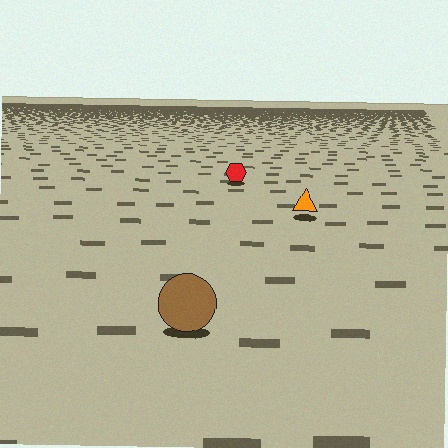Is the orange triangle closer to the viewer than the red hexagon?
Yes. The orange triangle is closer — you can tell from the texture gradient: the ground texture is coarser near it.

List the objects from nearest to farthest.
From nearest to farthest: the brown circle, the orange triangle, the red hexagon.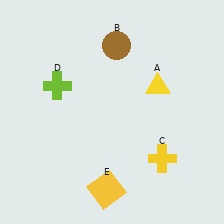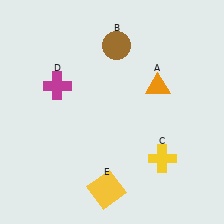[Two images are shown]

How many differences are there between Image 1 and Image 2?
There are 2 differences between the two images.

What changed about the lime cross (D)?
In Image 1, D is lime. In Image 2, it changed to magenta.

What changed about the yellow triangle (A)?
In Image 1, A is yellow. In Image 2, it changed to orange.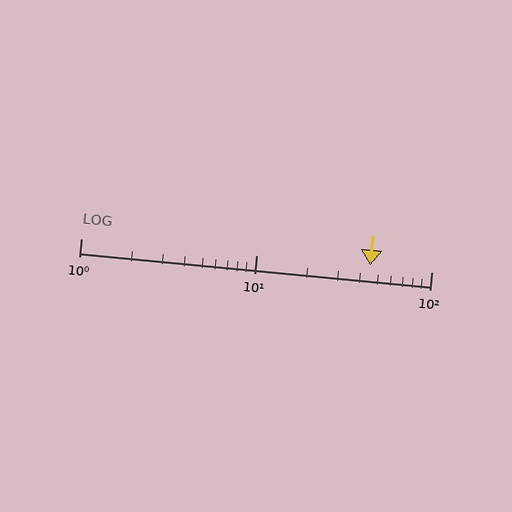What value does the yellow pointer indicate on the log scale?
The pointer indicates approximately 45.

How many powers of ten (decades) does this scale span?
The scale spans 2 decades, from 1 to 100.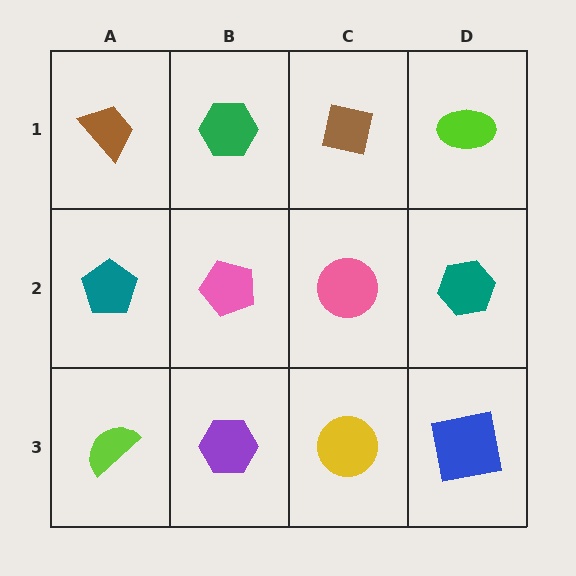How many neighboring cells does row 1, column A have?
2.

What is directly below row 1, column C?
A pink circle.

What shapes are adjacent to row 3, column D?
A teal hexagon (row 2, column D), a yellow circle (row 3, column C).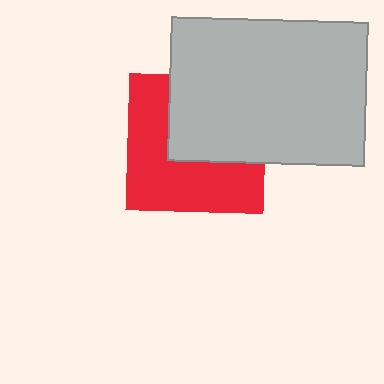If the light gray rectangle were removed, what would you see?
You would see the complete red square.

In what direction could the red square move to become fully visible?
The red square could move toward the lower-left. That would shift it out from behind the light gray rectangle entirely.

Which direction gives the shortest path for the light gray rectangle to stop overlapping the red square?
Moving toward the upper-right gives the shortest separation.